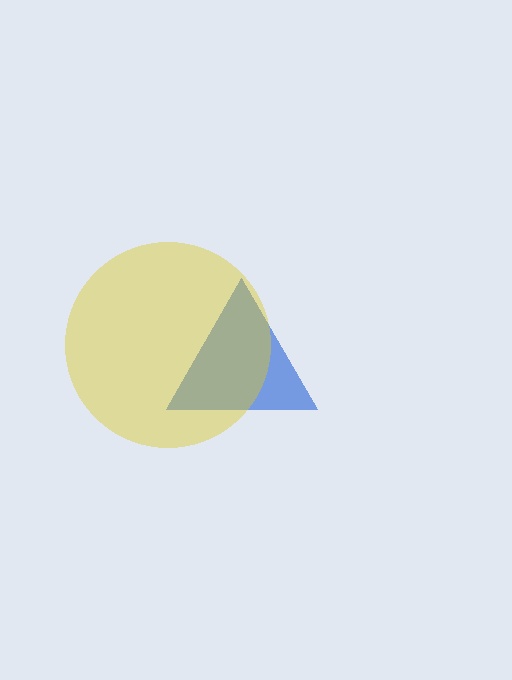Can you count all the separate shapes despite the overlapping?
Yes, there are 2 separate shapes.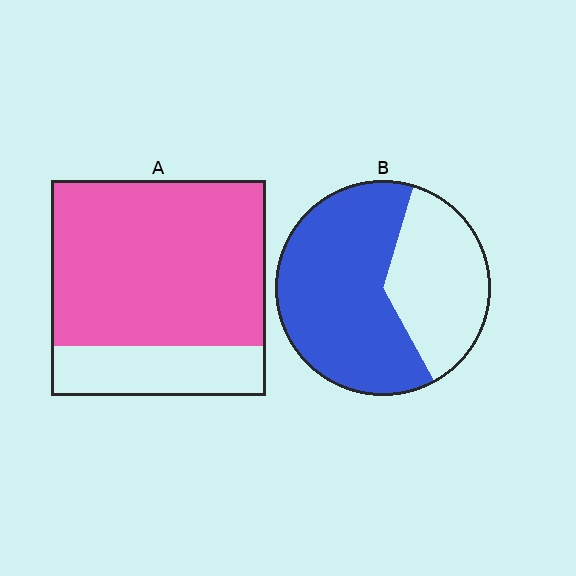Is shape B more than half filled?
Yes.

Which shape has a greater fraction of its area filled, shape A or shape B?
Shape A.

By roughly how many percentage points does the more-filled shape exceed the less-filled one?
By roughly 15 percentage points (A over B).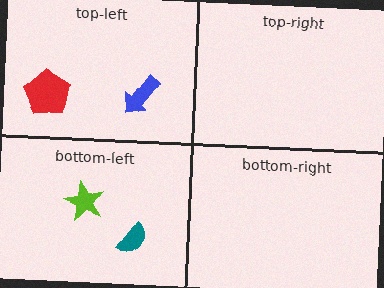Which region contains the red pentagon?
The top-left region.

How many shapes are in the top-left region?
2.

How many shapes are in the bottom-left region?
2.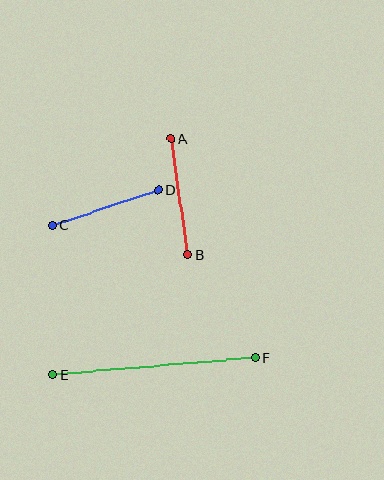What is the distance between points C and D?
The distance is approximately 112 pixels.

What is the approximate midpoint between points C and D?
The midpoint is at approximately (105, 208) pixels.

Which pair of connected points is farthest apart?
Points E and F are farthest apart.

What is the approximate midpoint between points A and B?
The midpoint is at approximately (179, 197) pixels.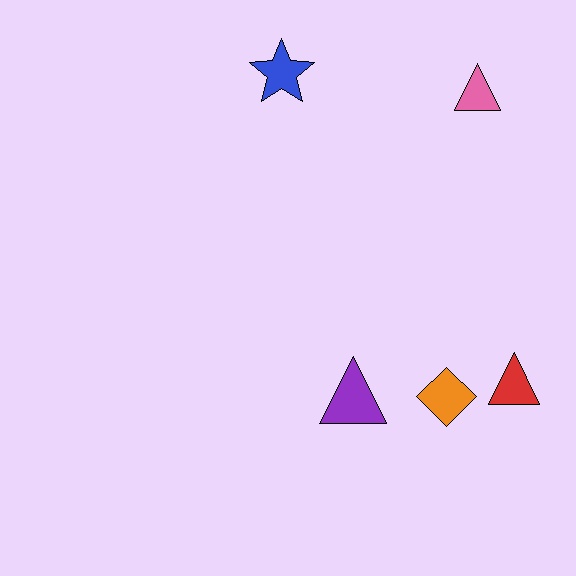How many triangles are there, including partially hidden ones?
There are 3 triangles.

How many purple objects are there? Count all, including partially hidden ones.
There is 1 purple object.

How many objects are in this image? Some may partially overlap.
There are 5 objects.